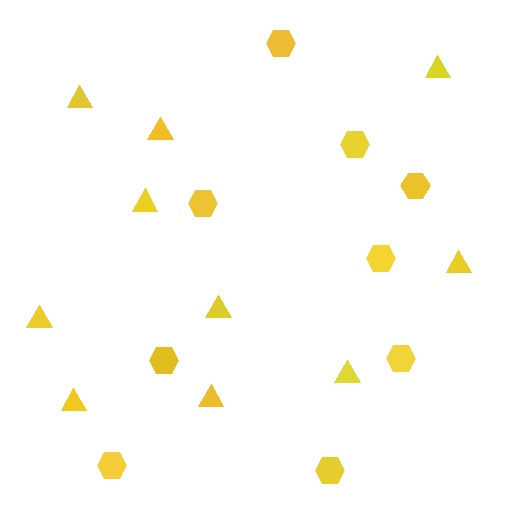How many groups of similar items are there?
There are 2 groups: one group of triangles (10) and one group of hexagons (9).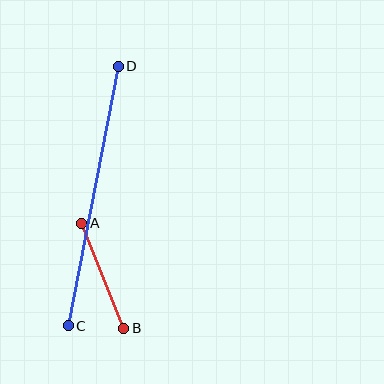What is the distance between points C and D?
The distance is approximately 264 pixels.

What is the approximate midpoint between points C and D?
The midpoint is at approximately (93, 196) pixels.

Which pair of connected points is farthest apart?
Points C and D are farthest apart.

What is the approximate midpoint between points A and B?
The midpoint is at approximately (103, 276) pixels.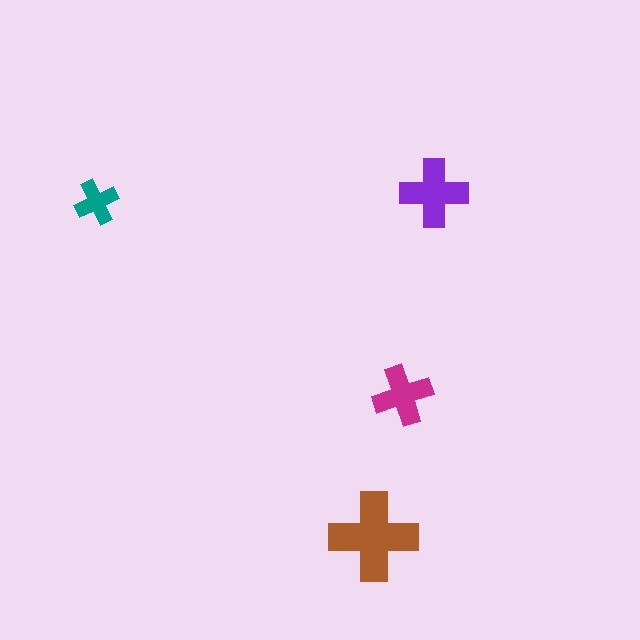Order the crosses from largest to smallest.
the brown one, the purple one, the magenta one, the teal one.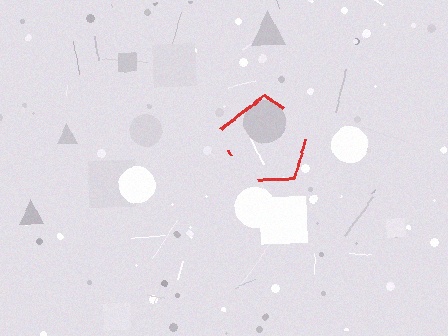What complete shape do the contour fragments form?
The contour fragments form a pentagon.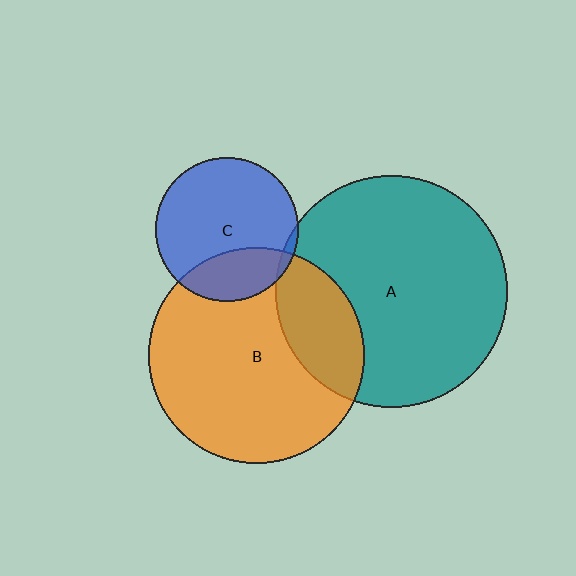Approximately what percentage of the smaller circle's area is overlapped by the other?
Approximately 25%.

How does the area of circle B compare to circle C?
Approximately 2.3 times.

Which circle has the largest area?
Circle A (teal).